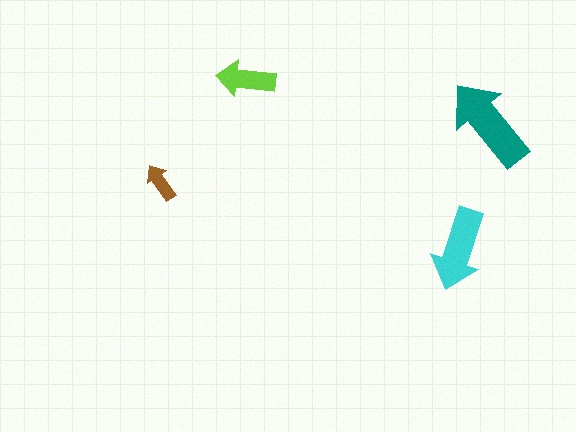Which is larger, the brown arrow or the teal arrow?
The teal one.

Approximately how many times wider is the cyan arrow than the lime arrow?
About 1.5 times wider.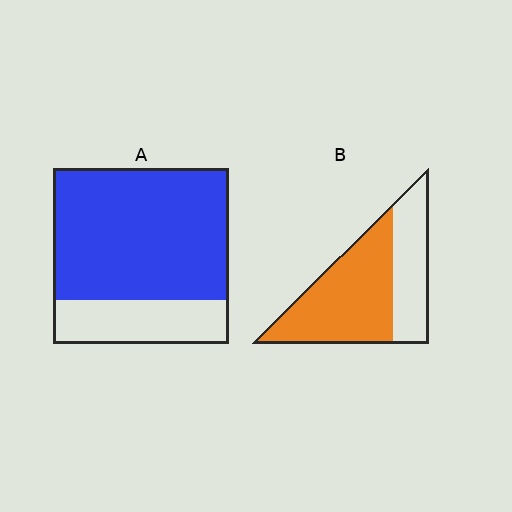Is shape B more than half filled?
Yes.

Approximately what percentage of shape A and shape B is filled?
A is approximately 75% and B is approximately 65%.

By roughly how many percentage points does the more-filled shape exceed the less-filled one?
By roughly 10 percentage points (A over B).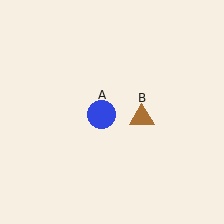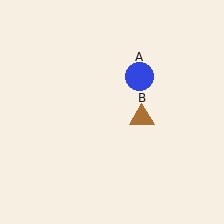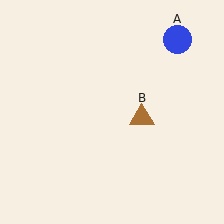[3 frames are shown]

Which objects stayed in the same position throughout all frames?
Brown triangle (object B) remained stationary.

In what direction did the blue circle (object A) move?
The blue circle (object A) moved up and to the right.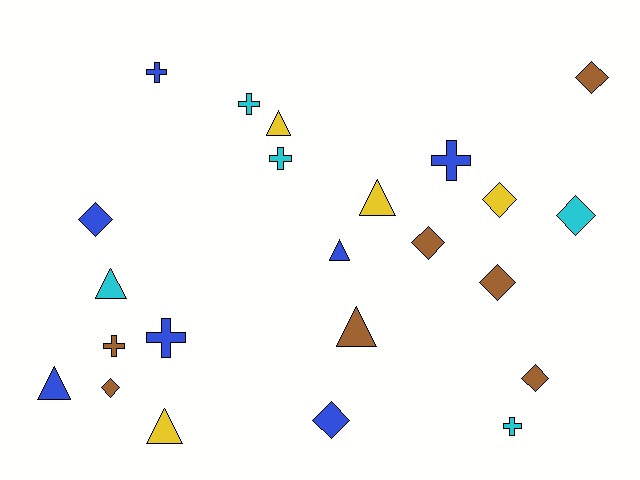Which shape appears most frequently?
Diamond, with 9 objects.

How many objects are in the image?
There are 23 objects.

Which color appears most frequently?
Brown, with 7 objects.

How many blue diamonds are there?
There are 2 blue diamonds.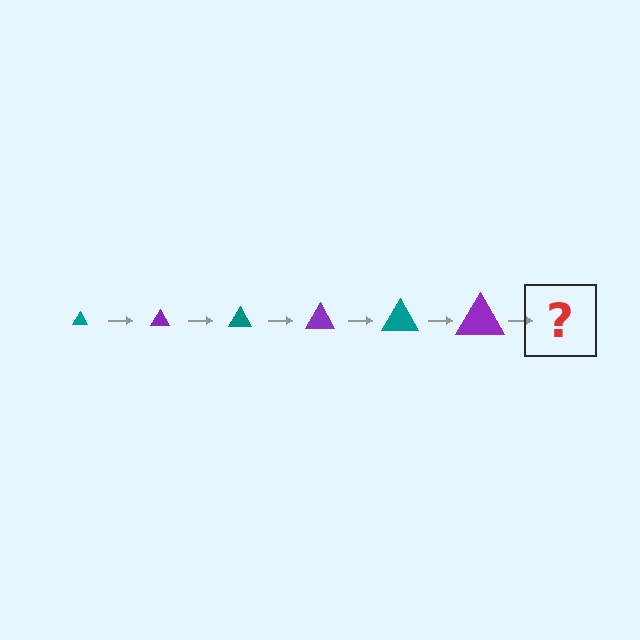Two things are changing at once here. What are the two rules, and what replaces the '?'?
The two rules are that the triangle grows larger each step and the color cycles through teal and purple. The '?' should be a teal triangle, larger than the previous one.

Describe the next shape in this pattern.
It should be a teal triangle, larger than the previous one.